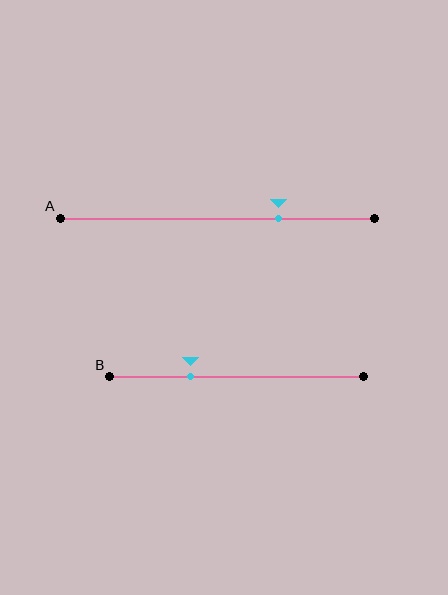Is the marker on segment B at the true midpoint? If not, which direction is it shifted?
No, the marker on segment B is shifted to the left by about 18% of the segment length.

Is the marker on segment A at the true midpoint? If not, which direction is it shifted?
No, the marker on segment A is shifted to the right by about 19% of the segment length.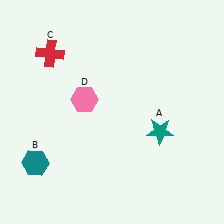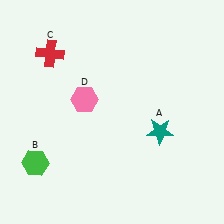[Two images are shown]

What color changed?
The hexagon (B) changed from teal in Image 1 to green in Image 2.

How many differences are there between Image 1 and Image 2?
There is 1 difference between the two images.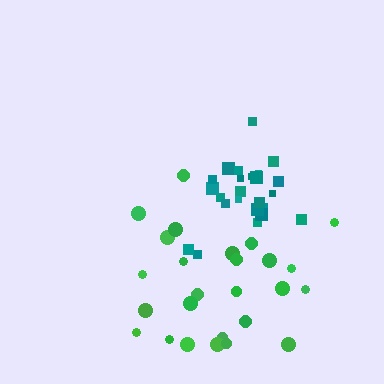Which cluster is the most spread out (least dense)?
Green.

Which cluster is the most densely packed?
Teal.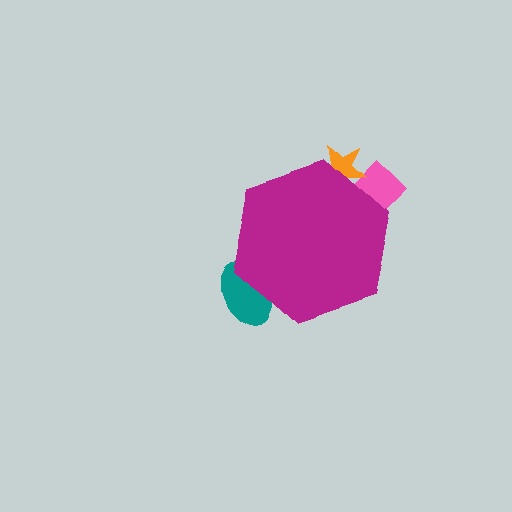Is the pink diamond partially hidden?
Yes, the pink diamond is partially hidden behind the magenta hexagon.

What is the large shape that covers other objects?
A magenta hexagon.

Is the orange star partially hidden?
Yes, the orange star is partially hidden behind the magenta hexagon.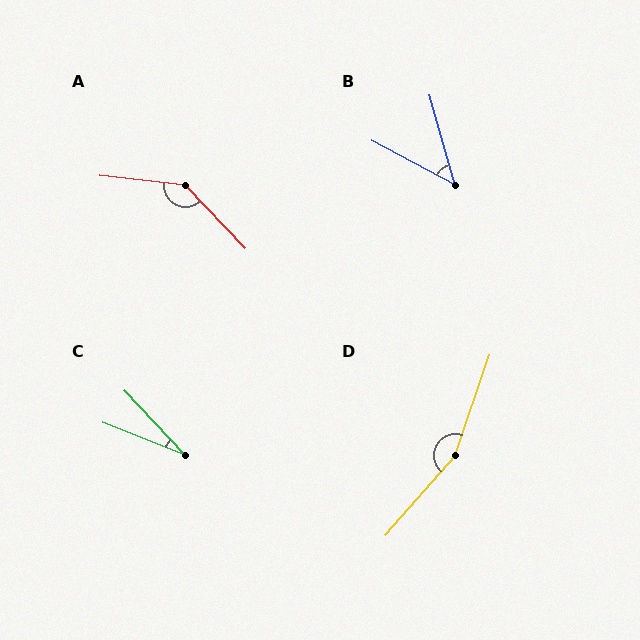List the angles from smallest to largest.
C (25°), B (46°), A (140°), D (158°).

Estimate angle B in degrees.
Approximately 46 degrees.